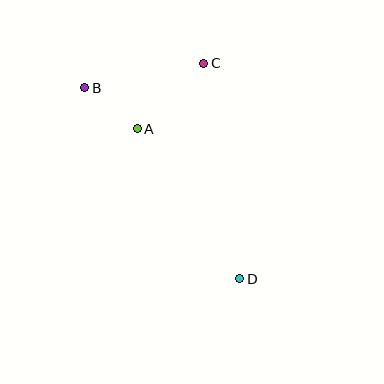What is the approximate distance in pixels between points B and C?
The distance between B and C is approximately 122 pixels.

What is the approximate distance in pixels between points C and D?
The distance between C and D is approximately 218 pixels.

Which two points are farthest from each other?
Points B and D are farthest from each other.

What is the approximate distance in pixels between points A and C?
The distance between A and C is approximately 93 pixels.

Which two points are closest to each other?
Points A and B are closest to each other.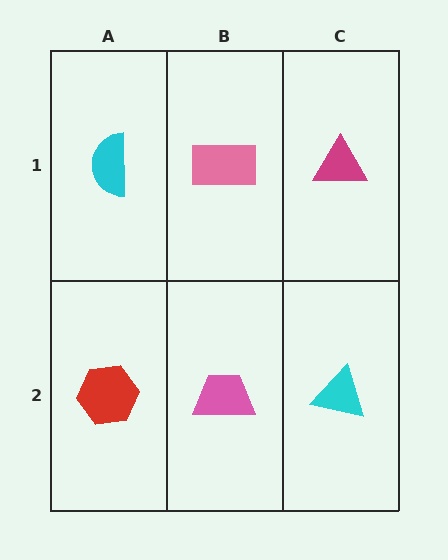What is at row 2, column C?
A cyan triangle.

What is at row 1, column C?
A magenta triangle.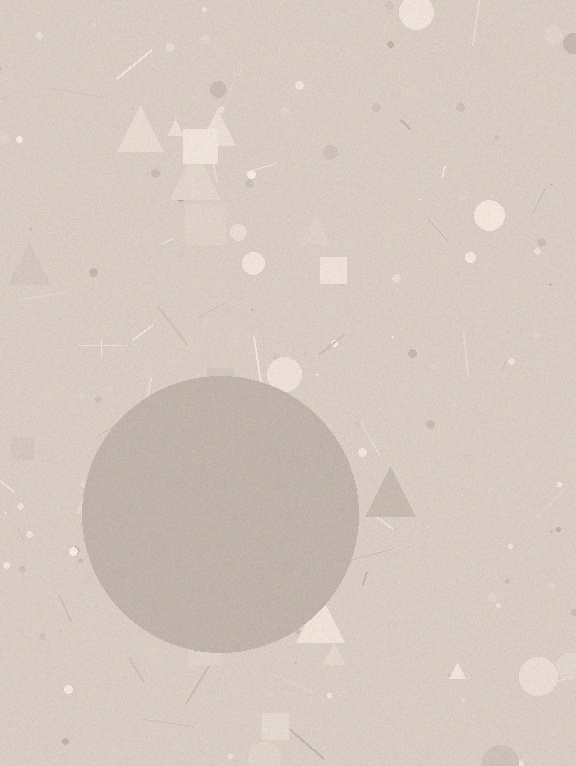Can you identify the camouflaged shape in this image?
The camouflaged shape is a circle.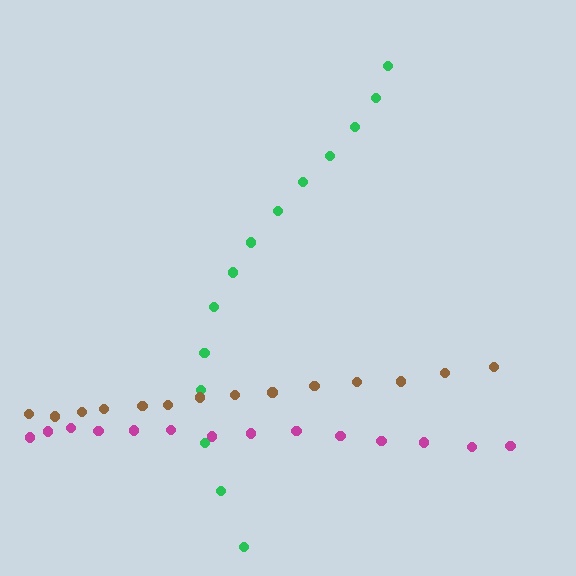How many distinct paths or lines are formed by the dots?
There are 3 distinct paths.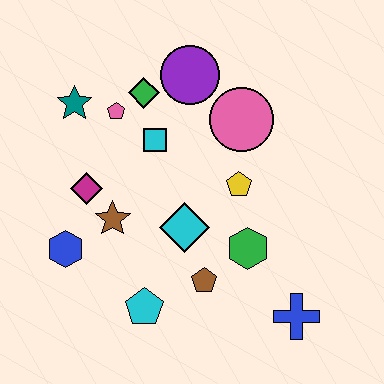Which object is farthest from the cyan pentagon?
The purple circle is farthest from the cyan pentagon.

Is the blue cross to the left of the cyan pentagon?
No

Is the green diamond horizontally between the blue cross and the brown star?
Yes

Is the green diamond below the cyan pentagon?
No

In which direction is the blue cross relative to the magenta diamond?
The blue cross is to the right of the magenta diamond.